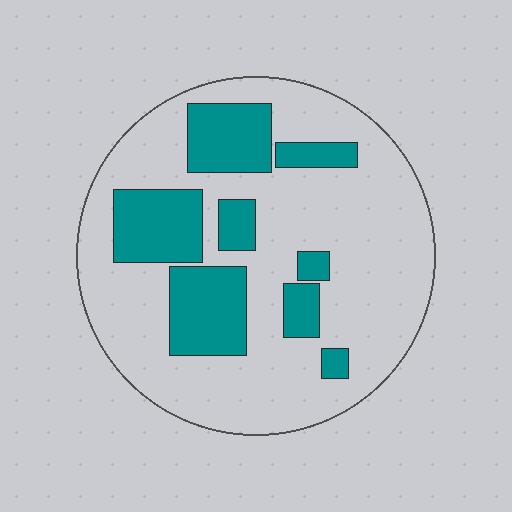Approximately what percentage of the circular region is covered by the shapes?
Approximately 25%.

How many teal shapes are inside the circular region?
8.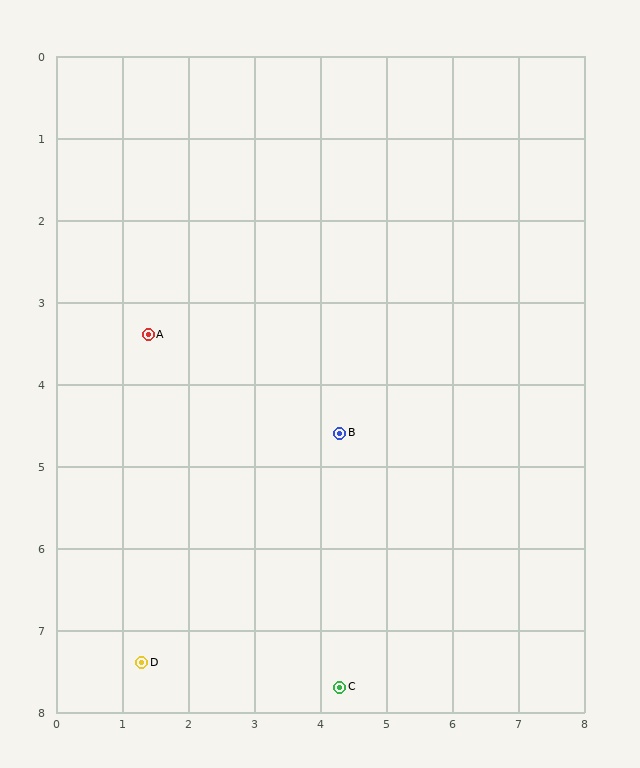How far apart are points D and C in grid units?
Points D and C are about 3.0 grid units apart.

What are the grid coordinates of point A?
Point A is at approximately (1.4, 3.4).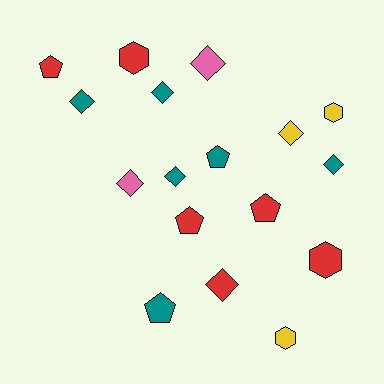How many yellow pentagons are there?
There are no yellow pentagons.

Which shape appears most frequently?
Diamond, with 8 objects.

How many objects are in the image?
There are 17 objects.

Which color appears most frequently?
Teal, with 6 objects.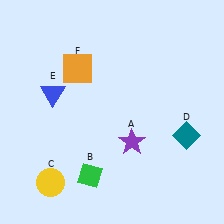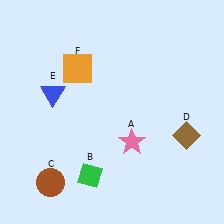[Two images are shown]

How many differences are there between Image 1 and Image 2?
There are 3 differences between the two images.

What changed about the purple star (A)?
In Image 1, A is purple. In Image 2, it changed to pink.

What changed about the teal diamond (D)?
In Image 1, D is teal. In Image 2, it changed to brown.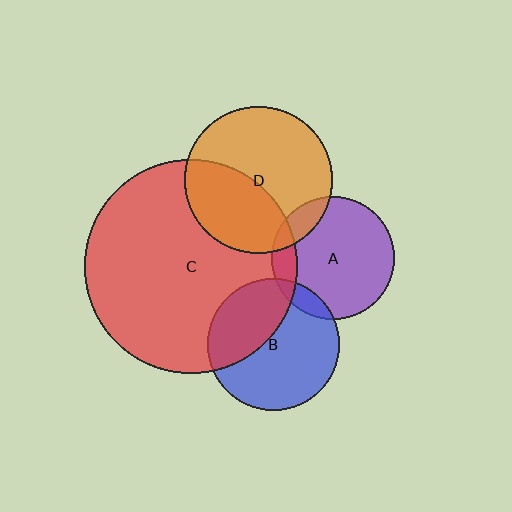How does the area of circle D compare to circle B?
Approximately 1.2 times.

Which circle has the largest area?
Circle C (red).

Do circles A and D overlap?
Yes.